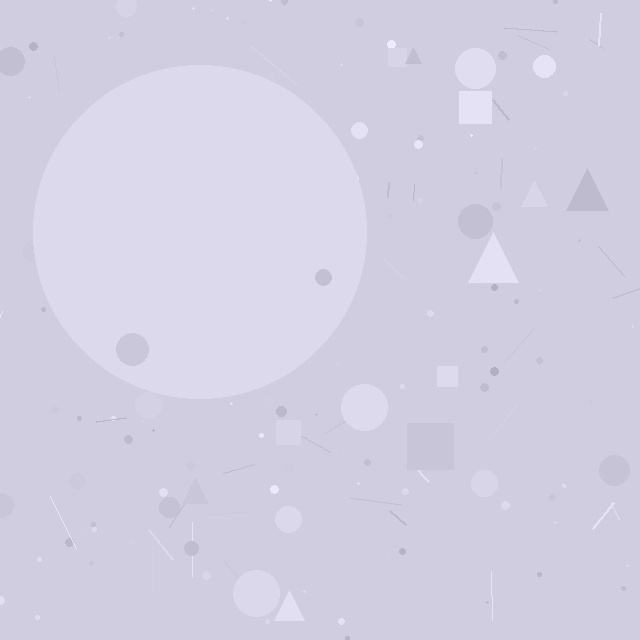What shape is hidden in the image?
A circle is hidden in the image.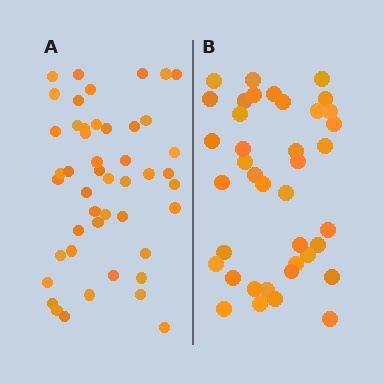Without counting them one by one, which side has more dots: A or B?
Region A (the left region) has more dots.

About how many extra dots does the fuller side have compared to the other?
Region A has roughly 8 or so more dots than region B.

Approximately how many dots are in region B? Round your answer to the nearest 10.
About 40 dots. (The exact count is 39, which rounds to 40.)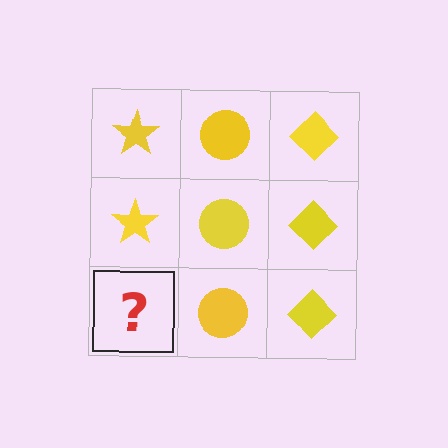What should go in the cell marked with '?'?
The missing cell should contain a yellow star.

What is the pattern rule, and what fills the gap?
The rule is that each column has a consistent shape. The gap should be filled with a yellow star.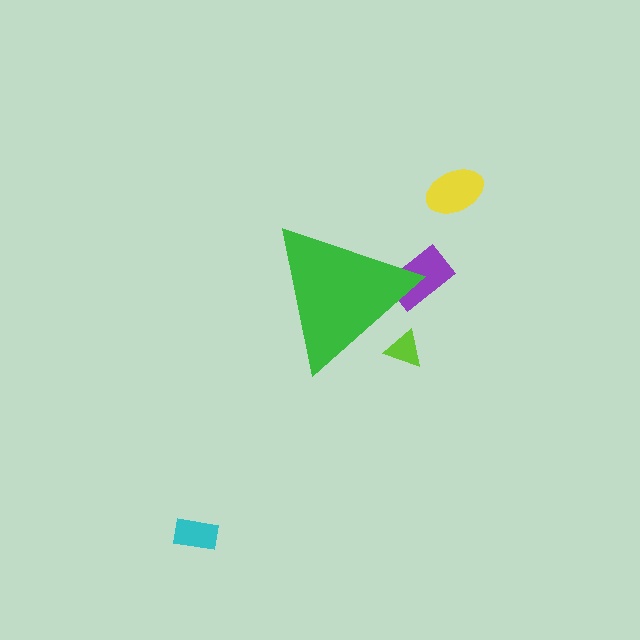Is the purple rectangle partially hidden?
Yes, the purple rectangle is partially hidden behind the green triangle.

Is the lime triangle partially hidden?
Yes, the lime triangle is partially hidden behind the green triangle.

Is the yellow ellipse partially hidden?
No, the yellow ellipse is fully visible.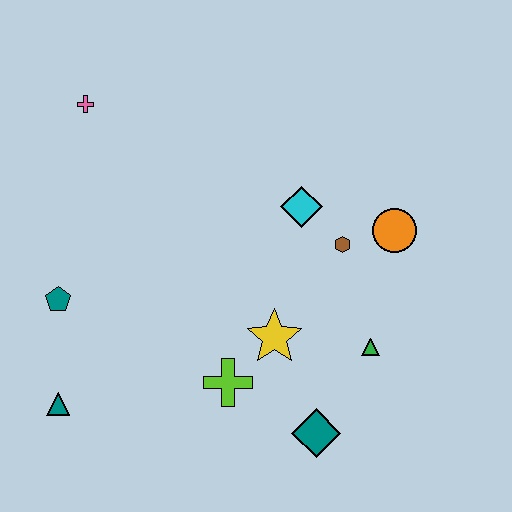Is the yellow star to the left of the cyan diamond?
Yes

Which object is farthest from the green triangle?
The pink cross is farthest from the green triangle.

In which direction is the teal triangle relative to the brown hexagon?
The teal triangle is to the left of the brown hexagon.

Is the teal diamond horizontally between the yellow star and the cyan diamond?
No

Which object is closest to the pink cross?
The teal pentagon is closest to the pink cross.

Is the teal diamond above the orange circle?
No